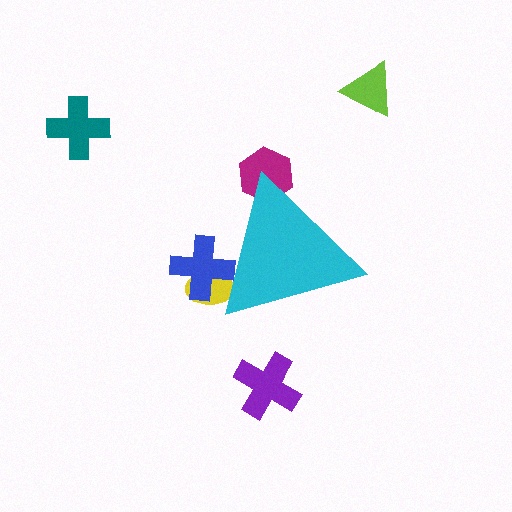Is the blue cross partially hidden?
Yes, the blue cross is partially hidden behind the cyan triangle.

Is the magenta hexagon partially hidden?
Yes, the magenta hexagon is partially hidden behind the cyan triangle.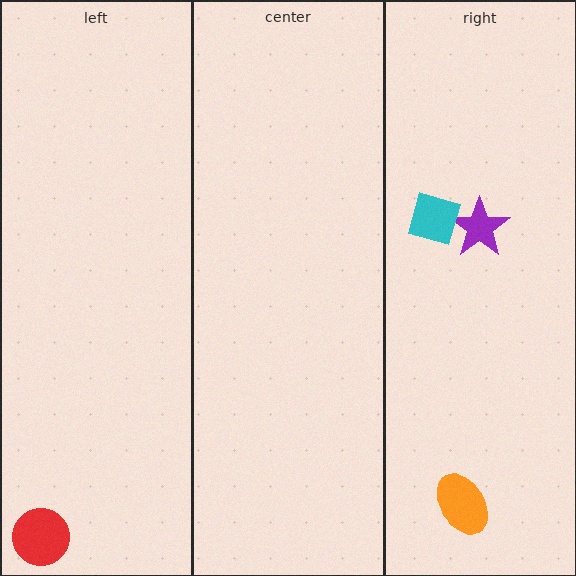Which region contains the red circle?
The left region.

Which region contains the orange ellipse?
The right region.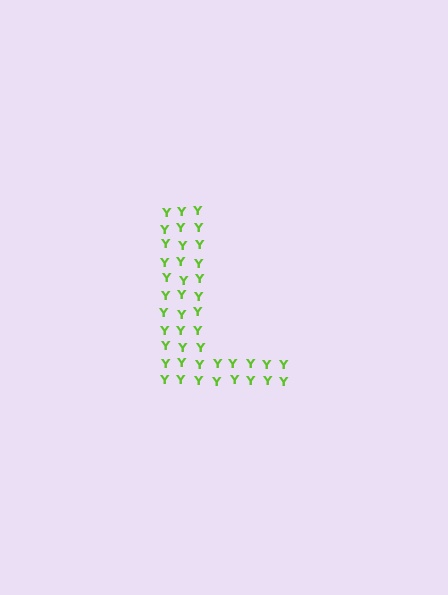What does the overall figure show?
The overall figure shows the letter L.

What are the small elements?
The small elements are letter Y's.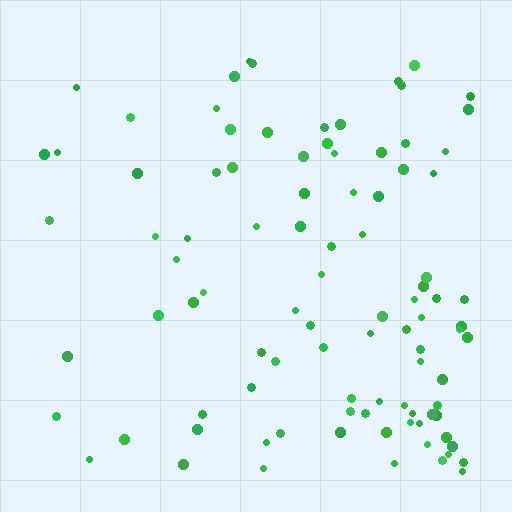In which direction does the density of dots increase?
From left to right, with the right side densest.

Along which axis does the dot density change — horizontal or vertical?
Horizontal.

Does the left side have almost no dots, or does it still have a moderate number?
Still a moderate number, just noticeably fewer than the right.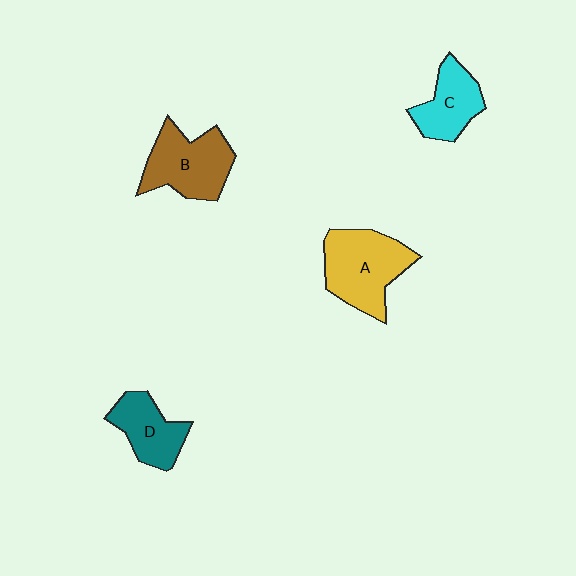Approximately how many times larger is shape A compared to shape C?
Approximately 1.5 times.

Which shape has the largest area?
Shape A (yellow).